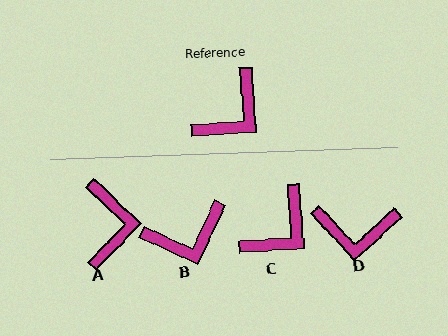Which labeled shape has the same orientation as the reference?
C.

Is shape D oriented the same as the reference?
No, it is off by about 52 degrees.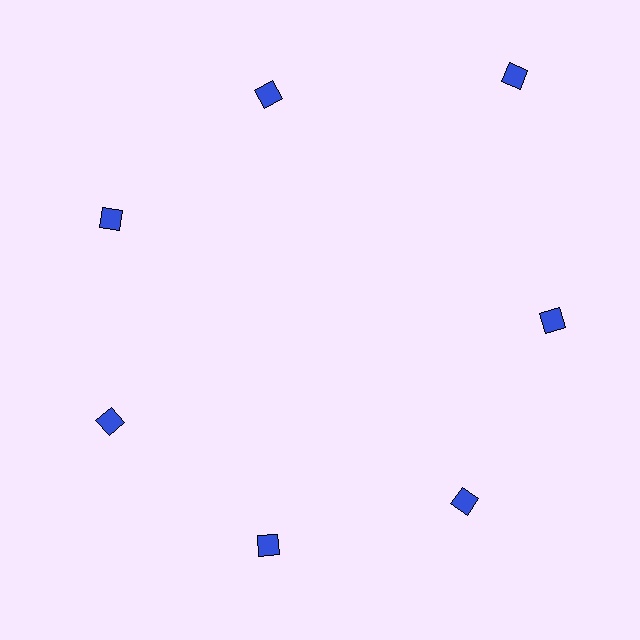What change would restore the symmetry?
The symmetry would be restored by moving it inward, back onto the ring so that all 7 diamonds sit at equal angles and equal distance from the center.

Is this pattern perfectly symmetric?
No. The 7 blue diamonds are arranged in a ring, but one element near the 1 o'clock position is pushed outward from the center, breaking the 7-fold rotational symmetry.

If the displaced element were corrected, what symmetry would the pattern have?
It would have 7-fold rotational symmetry — the pattern would map onto itself every 51 degrees.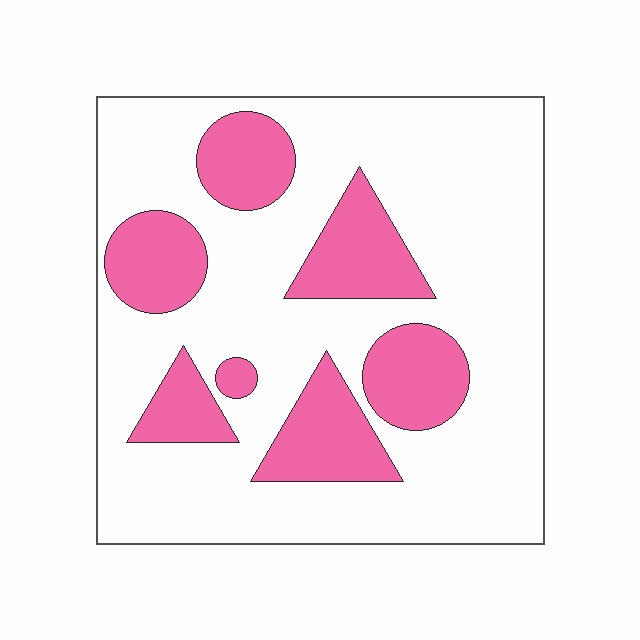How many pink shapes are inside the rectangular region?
7.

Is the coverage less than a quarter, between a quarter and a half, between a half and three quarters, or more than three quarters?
Between a quarter and a half.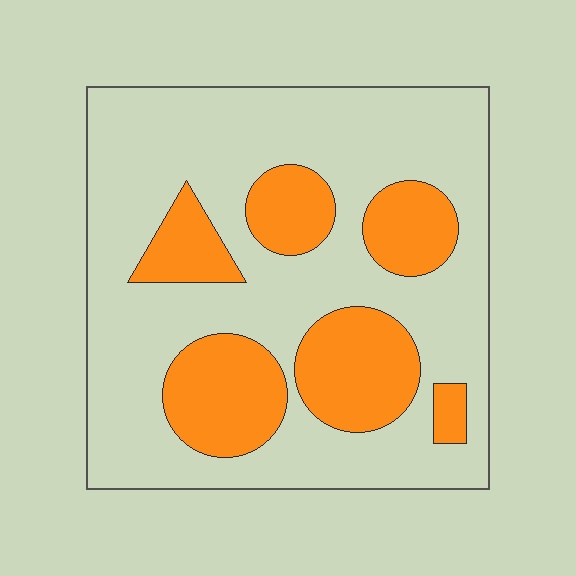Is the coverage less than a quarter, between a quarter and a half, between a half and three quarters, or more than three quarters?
Between a quarter and a half.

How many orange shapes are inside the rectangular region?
6.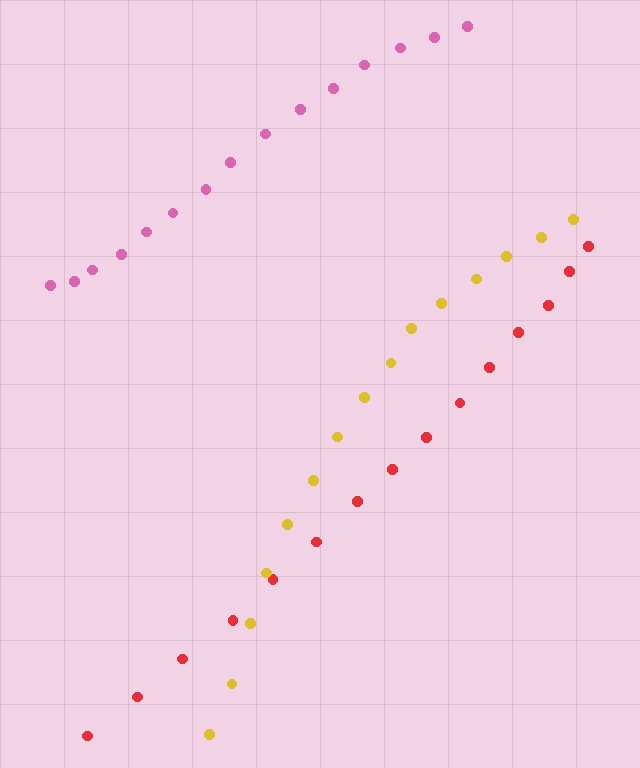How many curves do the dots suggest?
There are 3 distinct paths.